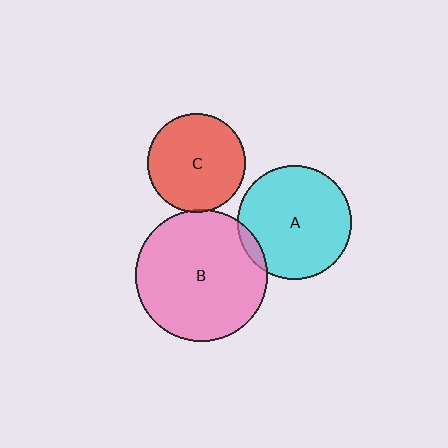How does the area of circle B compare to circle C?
Approximately 1.8 times.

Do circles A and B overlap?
Yes.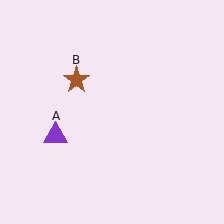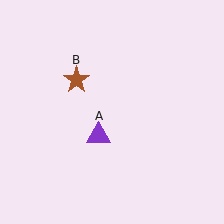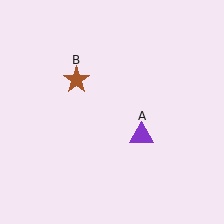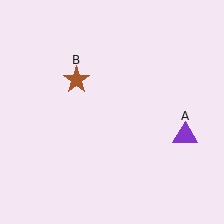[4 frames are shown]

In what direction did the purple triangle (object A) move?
The purple triangle (object A) moved right.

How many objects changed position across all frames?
1 object changed position: purple triangle (object A).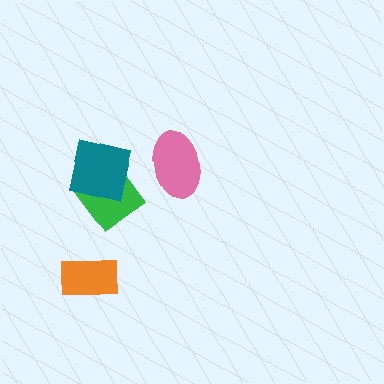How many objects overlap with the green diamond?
1 object overlaps with the green diamond.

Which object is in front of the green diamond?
The teal square is in front of the green diamond.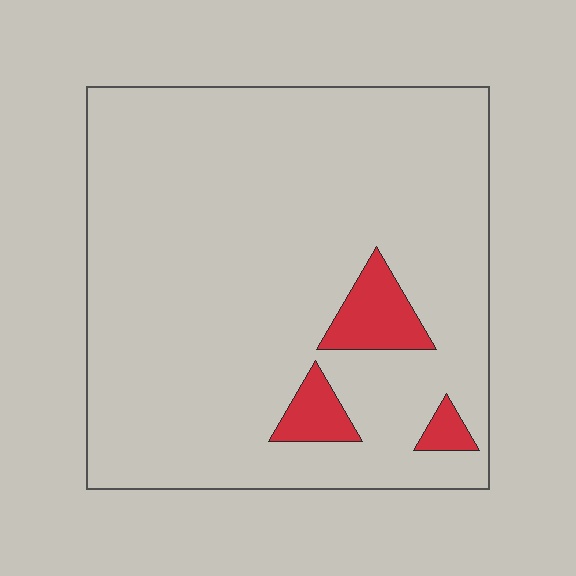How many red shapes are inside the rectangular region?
3.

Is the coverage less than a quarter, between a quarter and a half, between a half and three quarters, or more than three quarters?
Less than a quarter.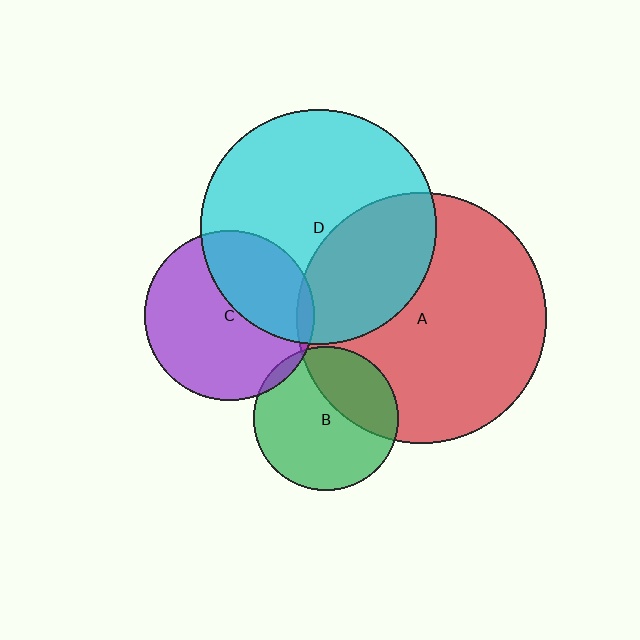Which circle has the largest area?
Circle A (red).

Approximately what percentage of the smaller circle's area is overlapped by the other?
Approximately 35%.